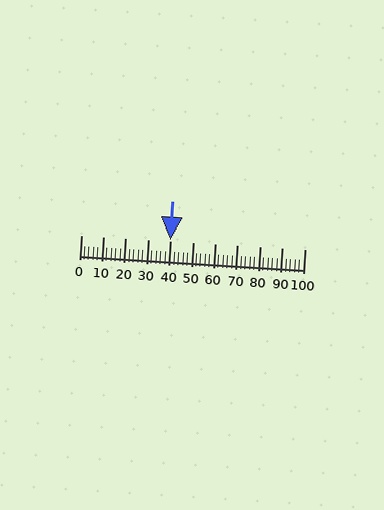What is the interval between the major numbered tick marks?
The major tick marks are spaced 10 units apart.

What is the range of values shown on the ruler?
The ruler shows values from 0 to 100.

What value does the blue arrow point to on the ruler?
The blue arrow points to approximately 40.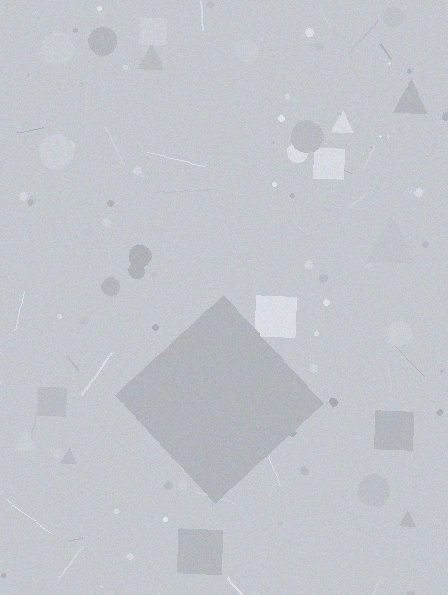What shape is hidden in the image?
A diamond is hidden in the image.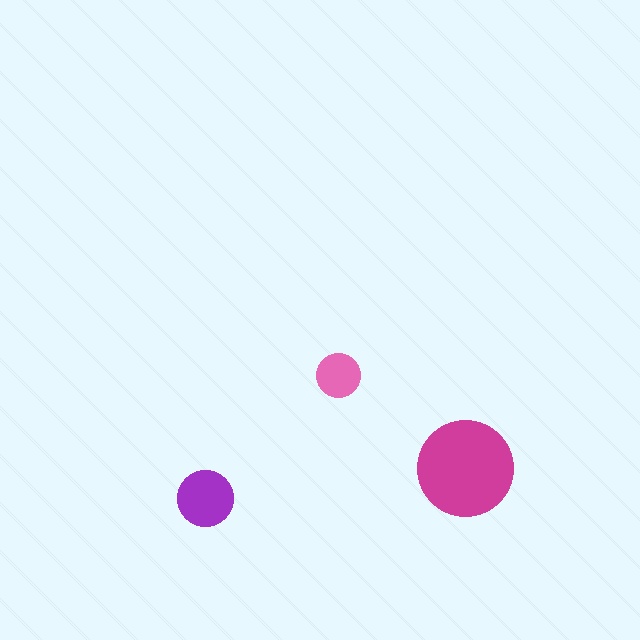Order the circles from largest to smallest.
the magenta one, the purple one, the pink one.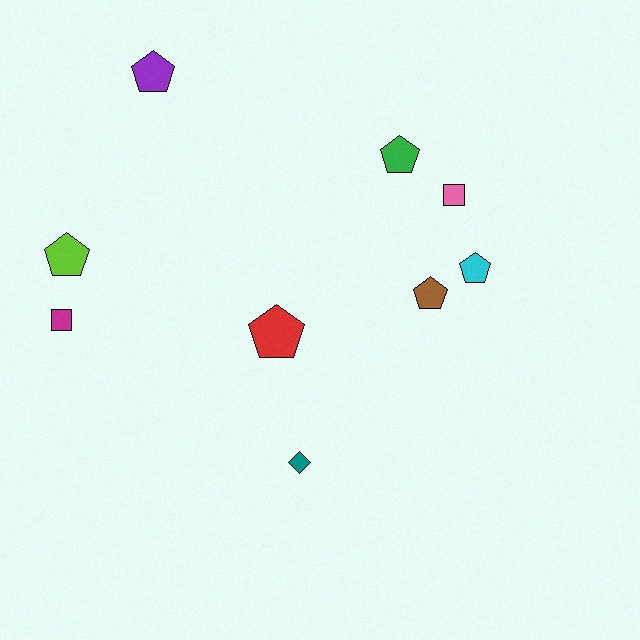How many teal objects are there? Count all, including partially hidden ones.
There is 1 teal object.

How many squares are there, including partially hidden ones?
There are 2 squares.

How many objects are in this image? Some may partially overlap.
There are 9 objects.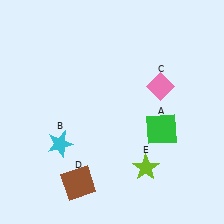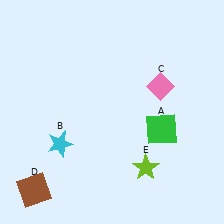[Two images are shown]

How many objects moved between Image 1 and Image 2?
1 object moved between the two images.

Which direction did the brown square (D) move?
The brown square (D) moved left.